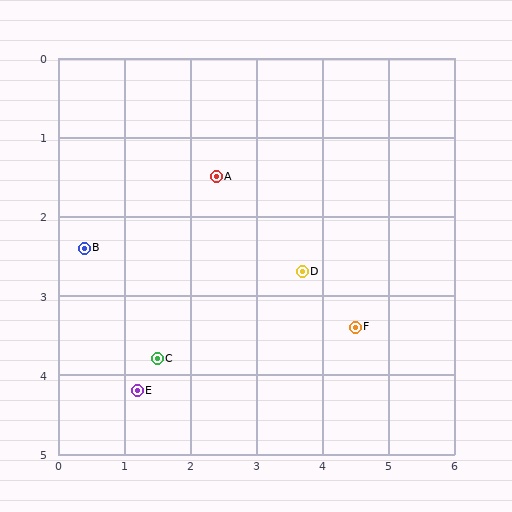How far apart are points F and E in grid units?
Points F and E are about 3.4 grid units apart.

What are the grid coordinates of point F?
Point F is at approximately (4.5, 3.4).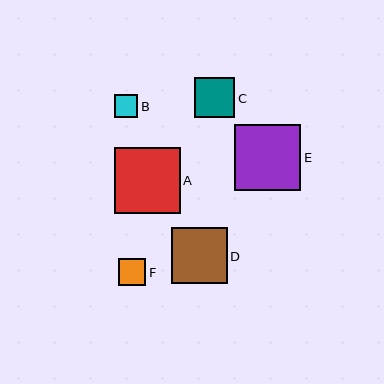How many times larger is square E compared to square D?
Square E is approximately 1.2 times the size of square D.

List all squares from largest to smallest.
From largest to smallest: E, A, D, C, F, B.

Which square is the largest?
Square E is the largest with a size of approximately 66 pixels.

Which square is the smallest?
Square B is the smallest with a size of approximately 23 pixels.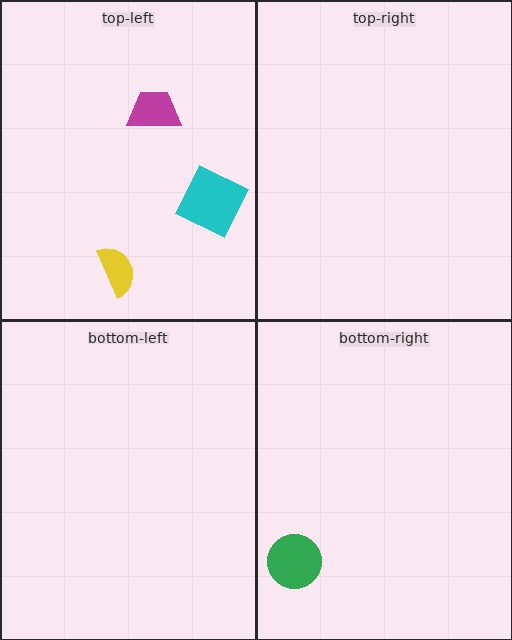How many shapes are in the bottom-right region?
1.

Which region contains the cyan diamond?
The top-left region.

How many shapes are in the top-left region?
3.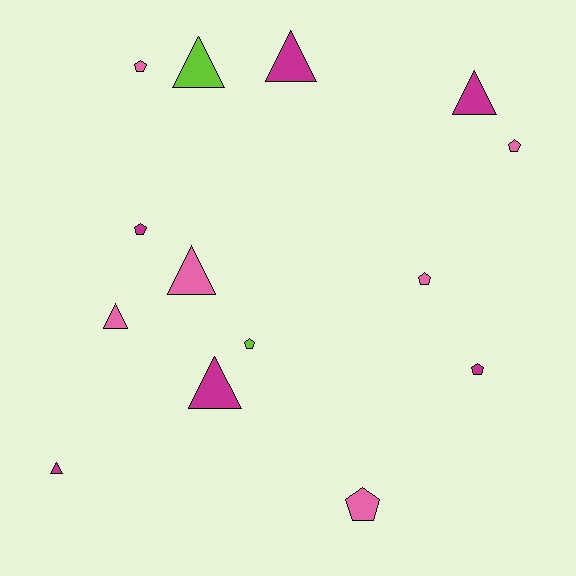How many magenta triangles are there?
There are 4 magenta triangles.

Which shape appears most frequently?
Pentagon, with 7 objects.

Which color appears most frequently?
Pink, with 6 objects.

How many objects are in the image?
There are 14 objects.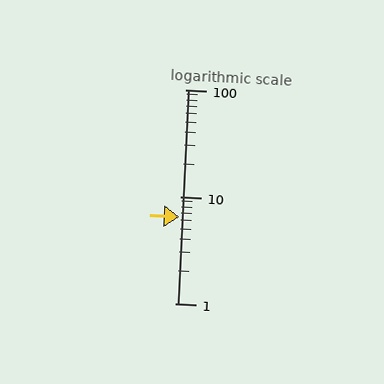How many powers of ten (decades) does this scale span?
The scale spans 2 decades, from 1 to 100.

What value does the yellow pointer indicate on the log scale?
The pointer indicates approximately 6.5.